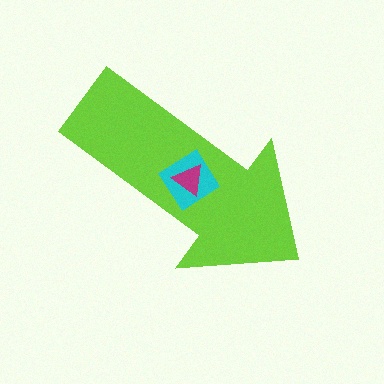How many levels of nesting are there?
3.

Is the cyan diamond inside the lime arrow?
Yes.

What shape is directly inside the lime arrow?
The cyan diamond.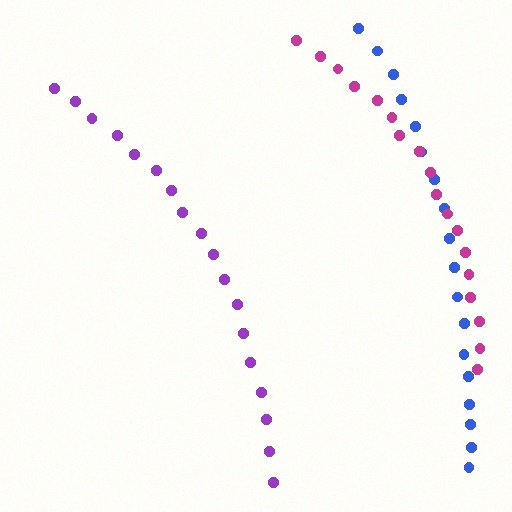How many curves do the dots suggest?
There are 3 distinct paths.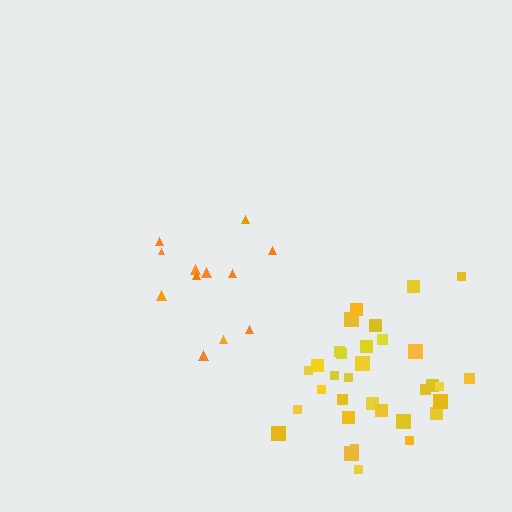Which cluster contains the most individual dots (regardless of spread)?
Yellow (33).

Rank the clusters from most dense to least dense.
yellow, orange.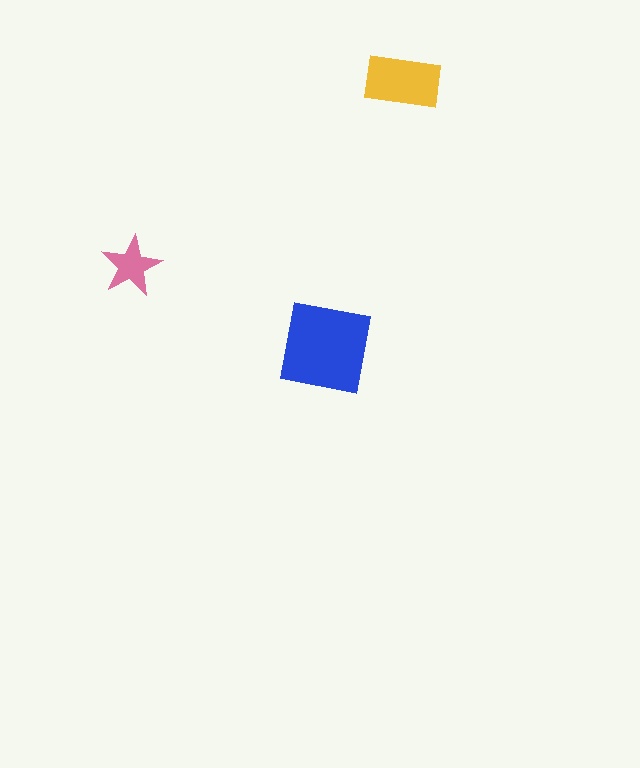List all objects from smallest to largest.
The pink star, the yellow rectangle, the blue square.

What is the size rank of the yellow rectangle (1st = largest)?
2nd.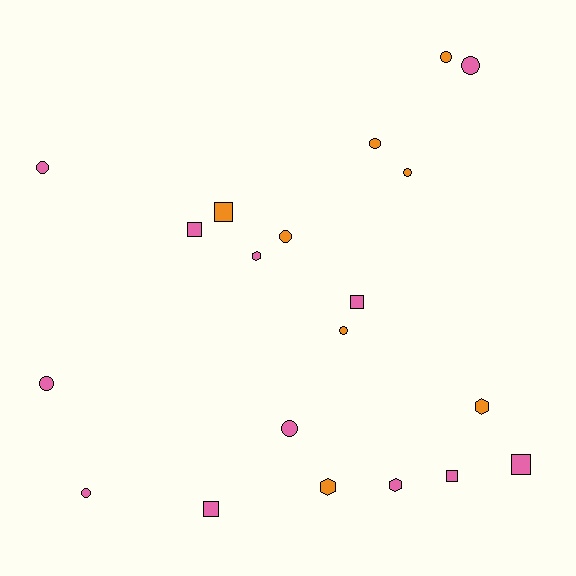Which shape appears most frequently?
Circle, with 10 objects.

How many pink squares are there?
There are 5 pink squares.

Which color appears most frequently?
Pink, with 12 objects.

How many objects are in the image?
There are 20 objects.